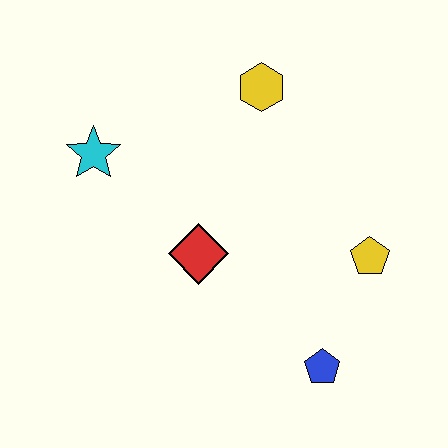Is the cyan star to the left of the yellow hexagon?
Yes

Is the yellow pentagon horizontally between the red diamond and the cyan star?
No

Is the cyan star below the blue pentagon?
No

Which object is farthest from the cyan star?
The blue pentagon is farthest from the cyan star.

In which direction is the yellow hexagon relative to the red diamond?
The yellow hexagon is above the red diamond.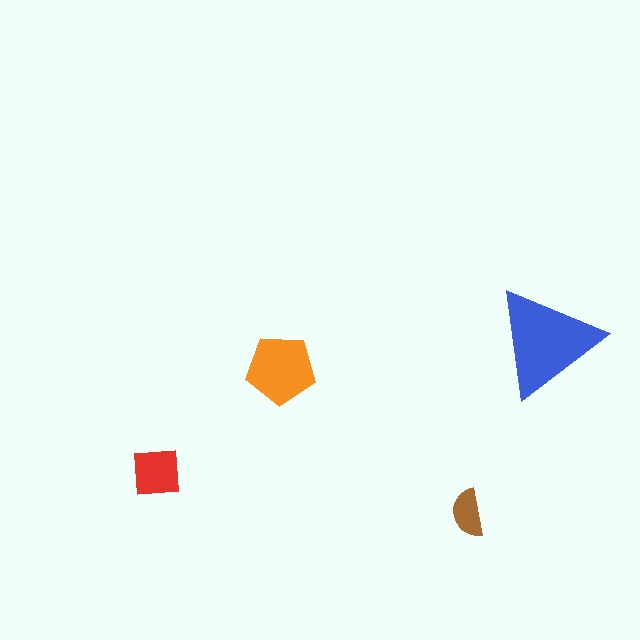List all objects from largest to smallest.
The blue triangle, the orange pentagon, the red square, the brown semicircle.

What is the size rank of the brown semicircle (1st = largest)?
4th.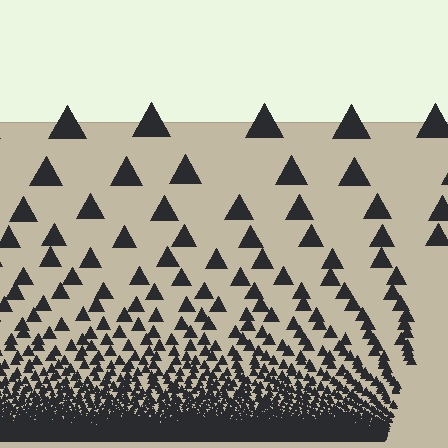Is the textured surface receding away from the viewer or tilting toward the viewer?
The surface appears to tilt toward the viewer. Texture elements get larger and sparser toward the top.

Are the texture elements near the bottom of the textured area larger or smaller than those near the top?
Smaller. The gradient is inverted — elements near the bottom are smaller and denser.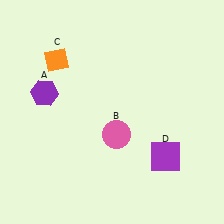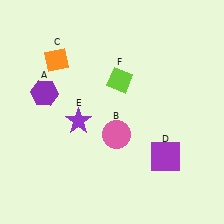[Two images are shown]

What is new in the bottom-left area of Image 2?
A purple star (E) was added in the bottom-left area of Image 2.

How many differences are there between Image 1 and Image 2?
There are 2 differences between the two images.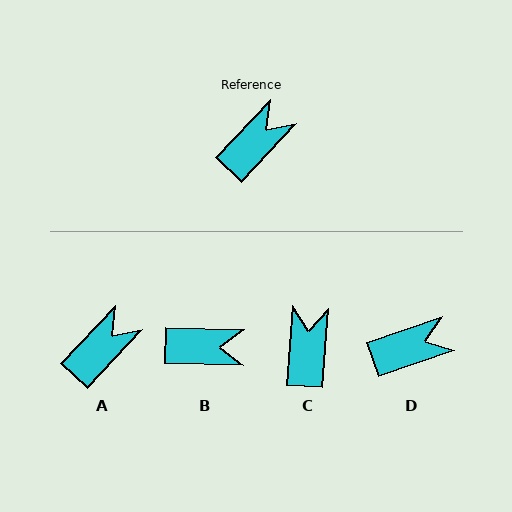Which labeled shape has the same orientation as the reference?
A.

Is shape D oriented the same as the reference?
No, it is off by about 28 degrees.